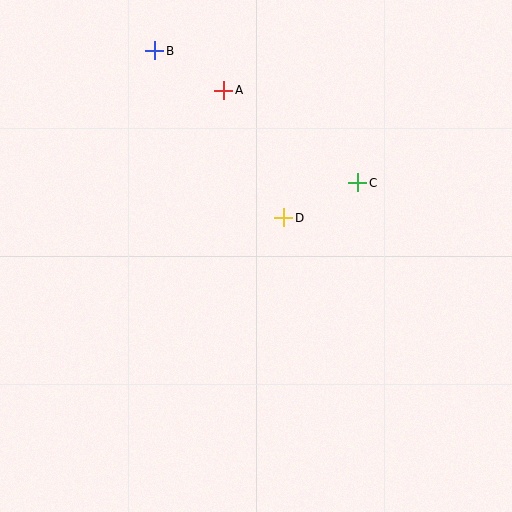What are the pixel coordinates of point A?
Point A is at (224, 90).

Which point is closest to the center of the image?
Point D at (284, 218) is closest to the center.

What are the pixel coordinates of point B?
Point B is at (155, 51).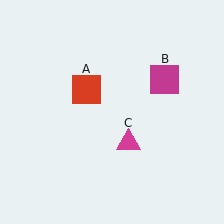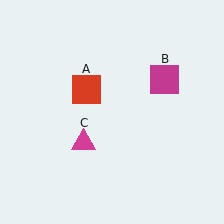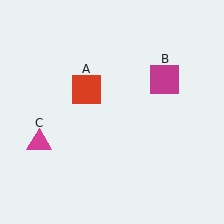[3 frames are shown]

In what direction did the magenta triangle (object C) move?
The magenta triangle (object C) moved left.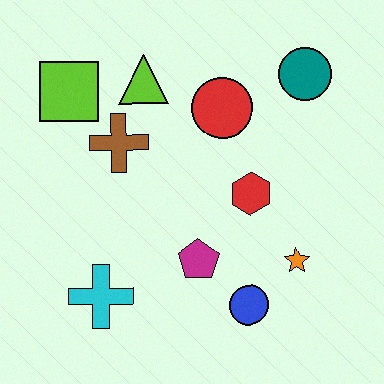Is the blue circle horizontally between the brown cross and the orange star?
Yes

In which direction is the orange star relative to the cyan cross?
The orange star is to the right of the cyan cross.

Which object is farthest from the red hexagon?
The lime square is farthest from the red hexagon.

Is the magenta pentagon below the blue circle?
No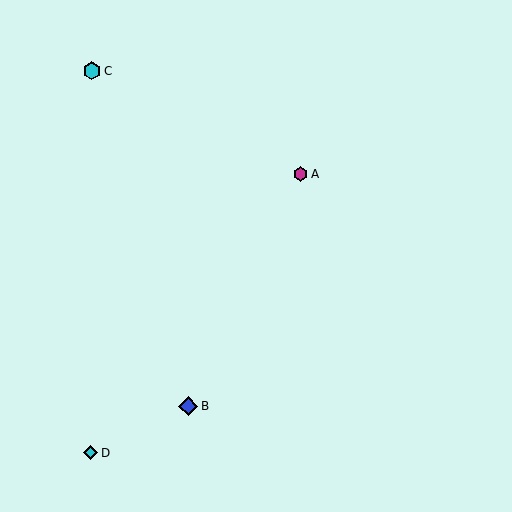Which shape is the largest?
The blue diamond (labeled B) is the largest.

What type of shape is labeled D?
Shape D is a cyan diamond.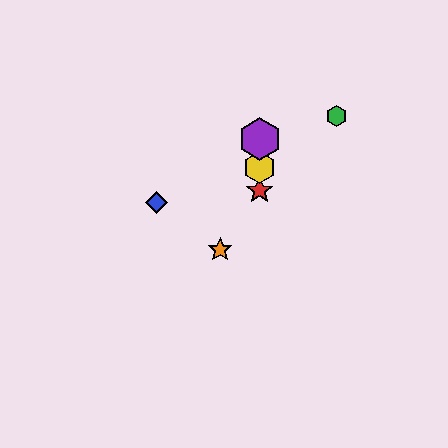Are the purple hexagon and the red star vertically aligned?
Yes, both are at x≈260.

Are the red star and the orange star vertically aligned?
No, the red star is at x≈260 and the orange star is at x≈220.